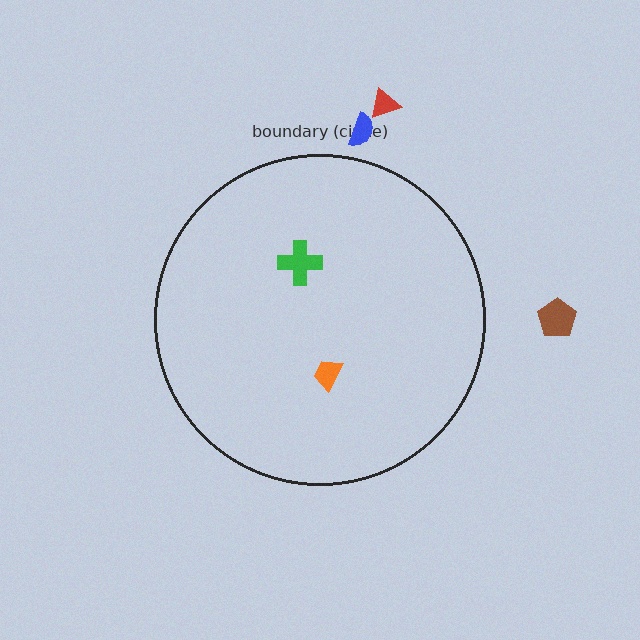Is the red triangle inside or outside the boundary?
Outside.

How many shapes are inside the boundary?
2 inside, 3 outside.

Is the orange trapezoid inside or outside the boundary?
Inside.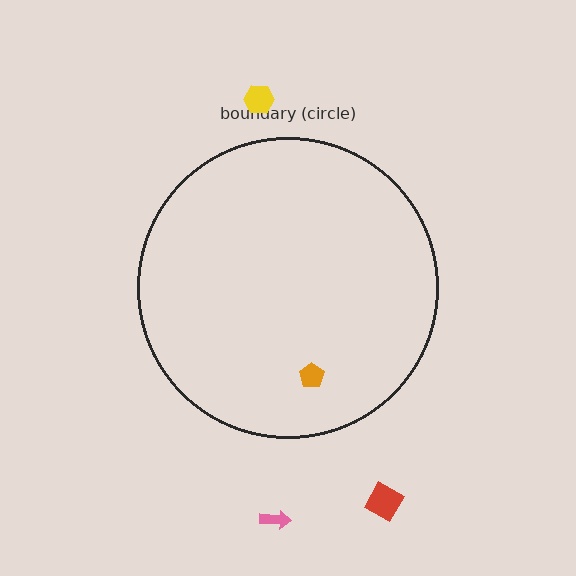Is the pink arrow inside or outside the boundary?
Outside.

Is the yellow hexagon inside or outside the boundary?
Outside.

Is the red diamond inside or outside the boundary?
Outside.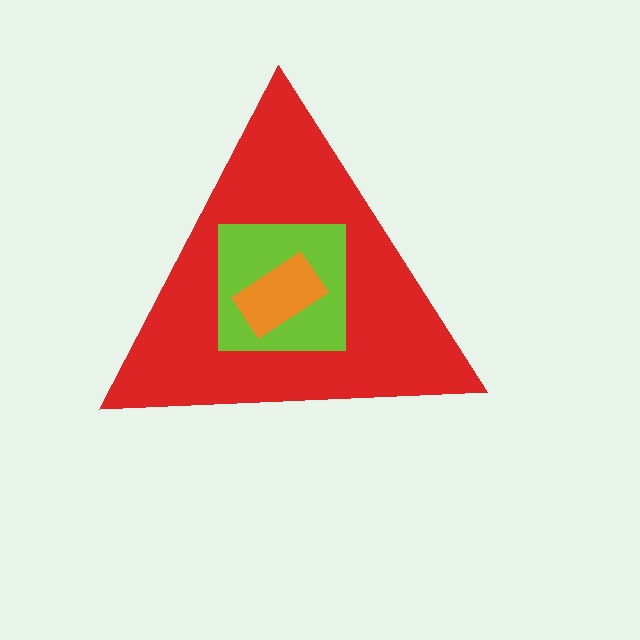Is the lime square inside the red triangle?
Yes.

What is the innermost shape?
The orange rectangle.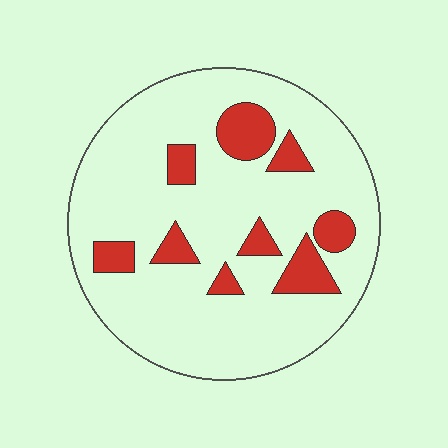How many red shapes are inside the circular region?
9.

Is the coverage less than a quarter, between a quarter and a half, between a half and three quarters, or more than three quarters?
Less than a quarter.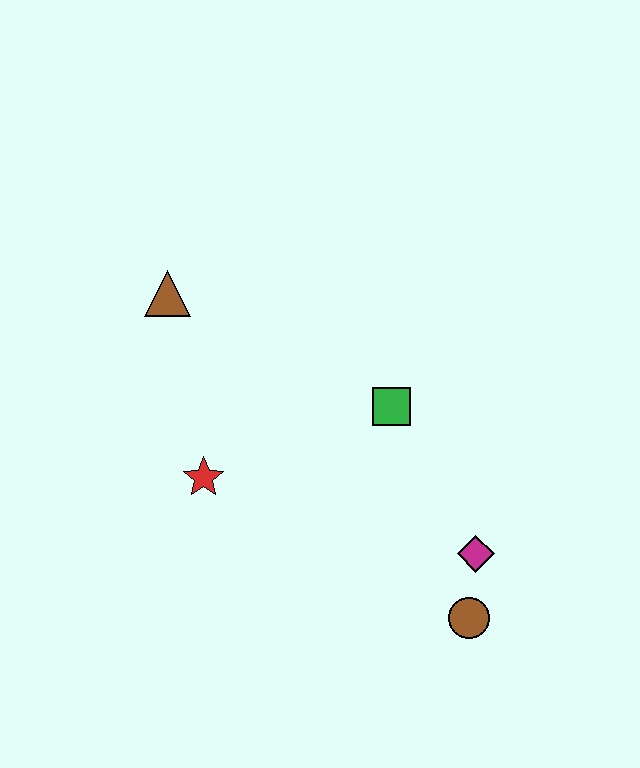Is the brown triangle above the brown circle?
Yes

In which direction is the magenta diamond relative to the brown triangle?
The magenta diamond is to the right of the brown triangle.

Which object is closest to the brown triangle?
The red star is closest to the brown triangle.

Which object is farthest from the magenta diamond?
The brown triangle is farthest from the magenta diamond.